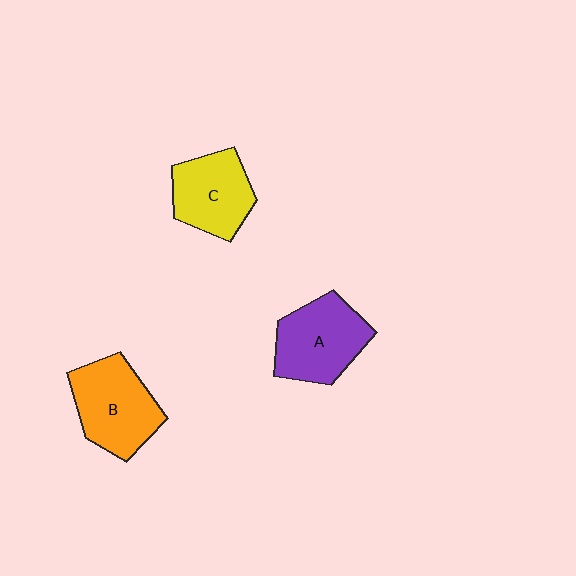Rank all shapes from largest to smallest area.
From largest to smallest: B (orange), A (purple), C (yellow).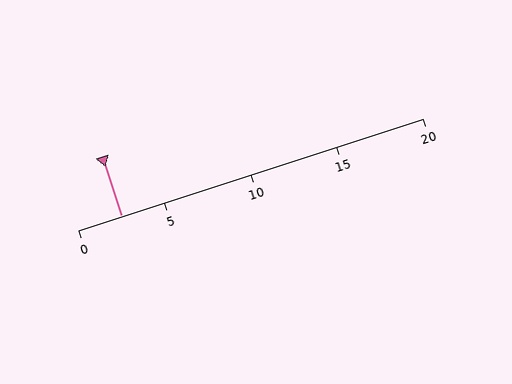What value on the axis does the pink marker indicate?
The marker indicates approximately 2.5.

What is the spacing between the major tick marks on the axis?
The major ticks are spaced 5 apart.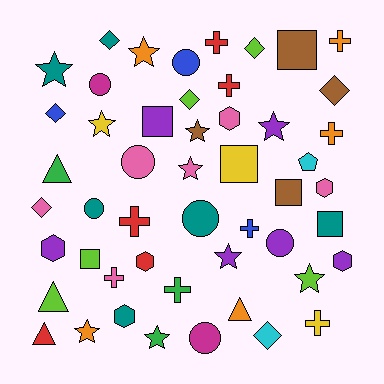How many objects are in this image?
There are 50 objects.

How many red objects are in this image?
There are 5 red objects.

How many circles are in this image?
There are 7 circles.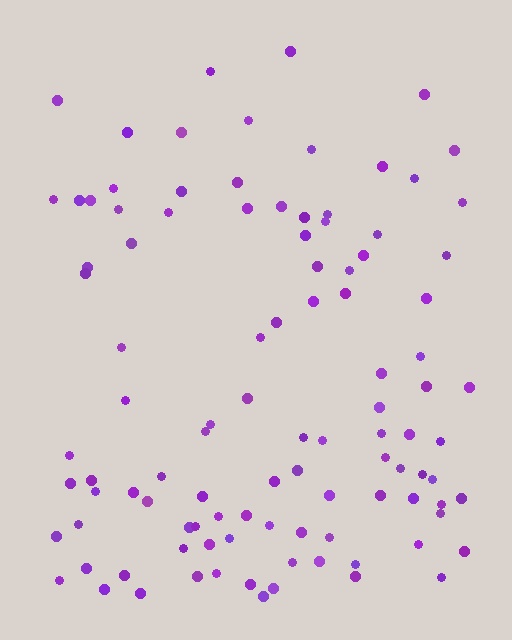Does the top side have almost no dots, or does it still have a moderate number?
Still a moderate number, just noticeably fewer than the bottom.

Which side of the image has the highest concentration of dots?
The bottom.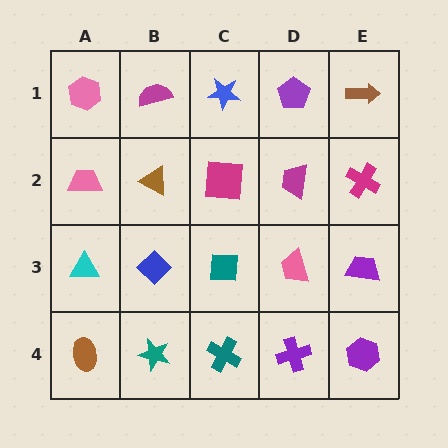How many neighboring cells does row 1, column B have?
3.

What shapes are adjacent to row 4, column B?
A blue diamond (row 3, column B), a brown ellipse (row 4, column A), a teal cross (row 4, column C).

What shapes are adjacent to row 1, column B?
A brown triangle (row 2, column B), a pink hexagon (row 1, column A), a blue star (row 1, column C).